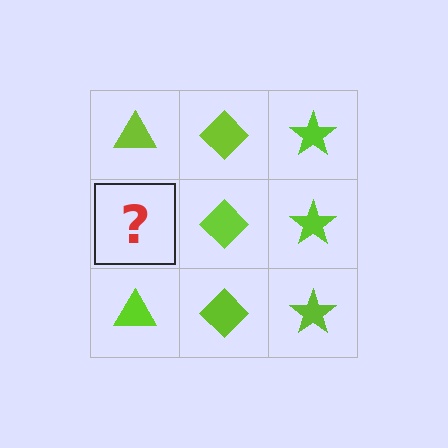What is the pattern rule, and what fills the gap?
The rule is that each column has a consistent shape. The gap should be filled with a lime triangle.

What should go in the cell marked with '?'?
The missing cell should contain a lime triangle.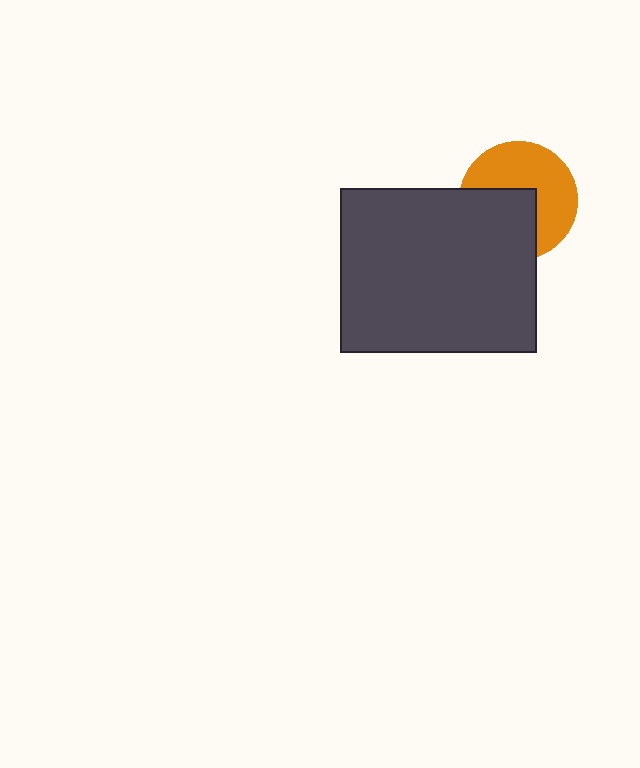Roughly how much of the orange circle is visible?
About half of it is visible (roughly 56%).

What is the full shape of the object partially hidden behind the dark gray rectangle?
The partially hidden object is an orange circle.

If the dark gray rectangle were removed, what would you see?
You would see the complete orange circle.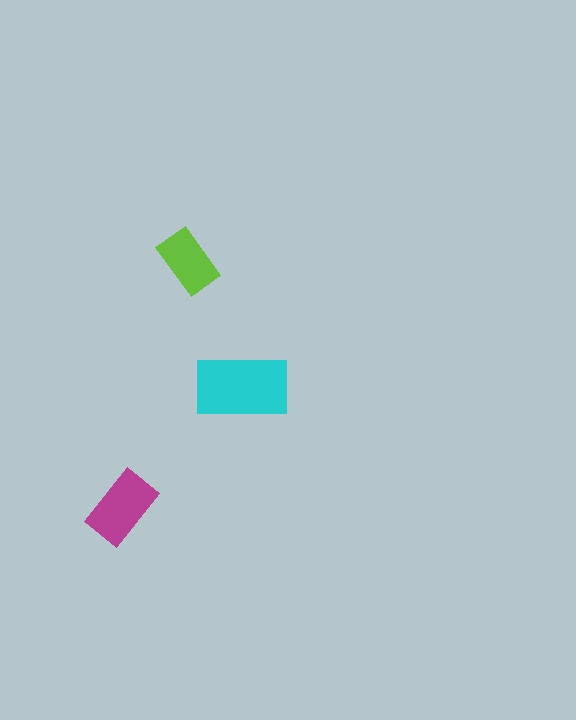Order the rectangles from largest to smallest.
the cyan one, the magenta one, the lime one.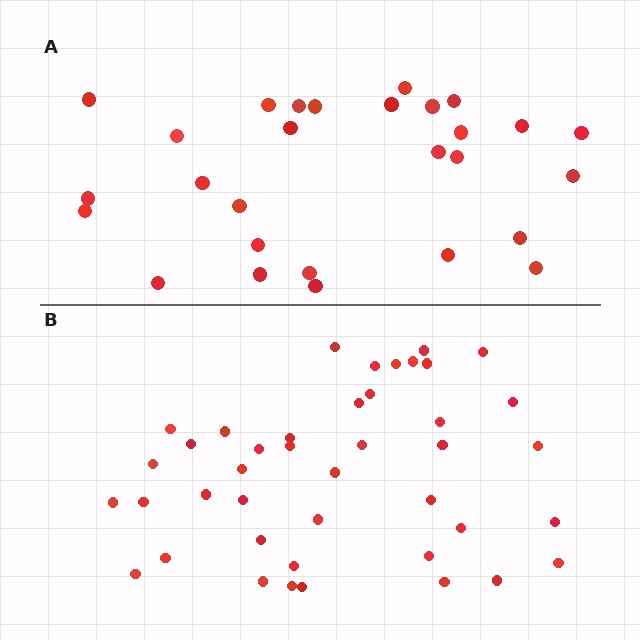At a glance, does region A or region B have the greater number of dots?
Region B (the bottom region) has more dots.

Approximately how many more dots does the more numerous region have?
Region B has approximately 15 more dots than region A.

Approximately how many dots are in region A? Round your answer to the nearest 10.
About 30 dots. (The exact count is 28, which rounds to 30.)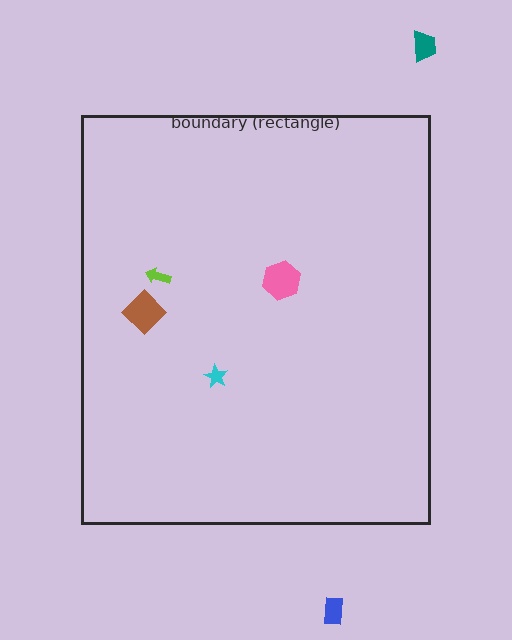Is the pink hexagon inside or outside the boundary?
Inside.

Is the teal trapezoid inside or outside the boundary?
Outside.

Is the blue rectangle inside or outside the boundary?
Outside.